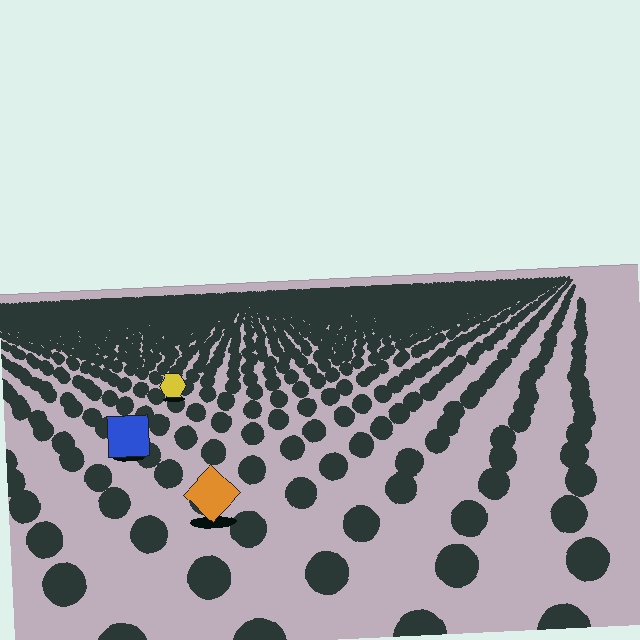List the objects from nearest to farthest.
From nearest to farthest: the orange diamond, the blue square, the yellow hexagon.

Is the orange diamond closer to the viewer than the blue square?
Yes. The orange diamond is closer — you can tell from the texture gradient: the ground texture is coarser near it.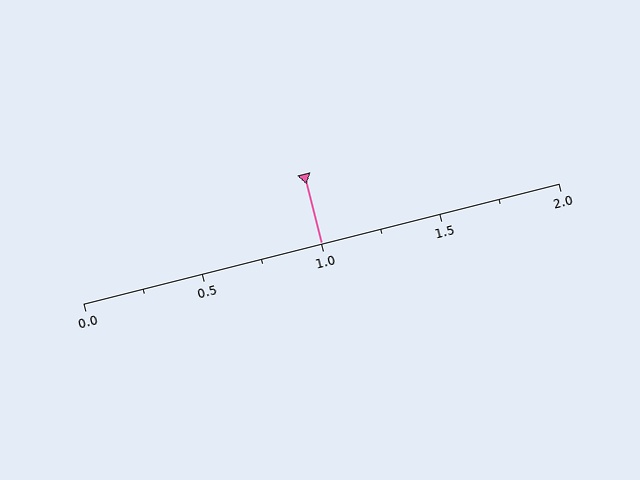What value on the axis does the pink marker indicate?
The marker indicates approximately 1.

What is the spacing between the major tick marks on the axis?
The major ticks are spaced 0.5 apart.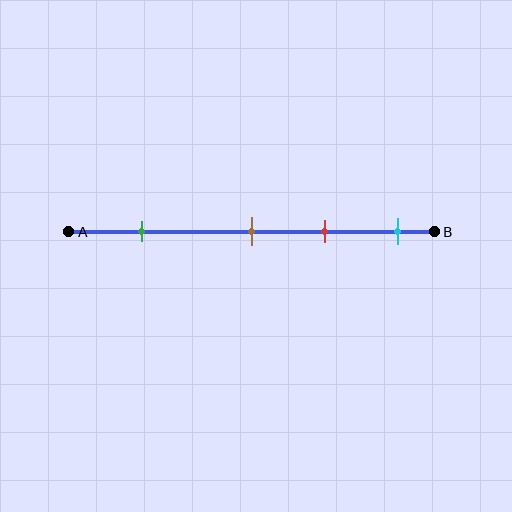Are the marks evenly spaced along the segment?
No, the marks are not evenly spaced.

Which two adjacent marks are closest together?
The brown and red marks are the closest adjacent pair.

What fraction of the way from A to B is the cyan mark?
The cyan mark is approximately 90% (0.9) of the way from A to B.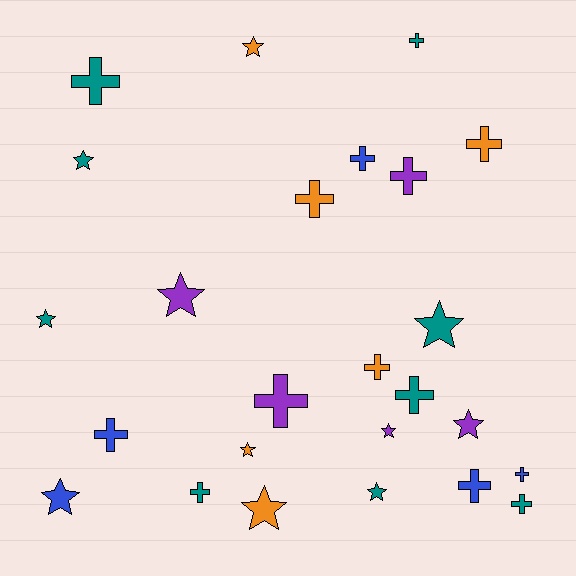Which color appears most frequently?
Teal, with 9 objects.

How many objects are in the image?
There are 25 objects.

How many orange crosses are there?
There are 3 orange crosses.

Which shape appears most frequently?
Cross, with 14 objects.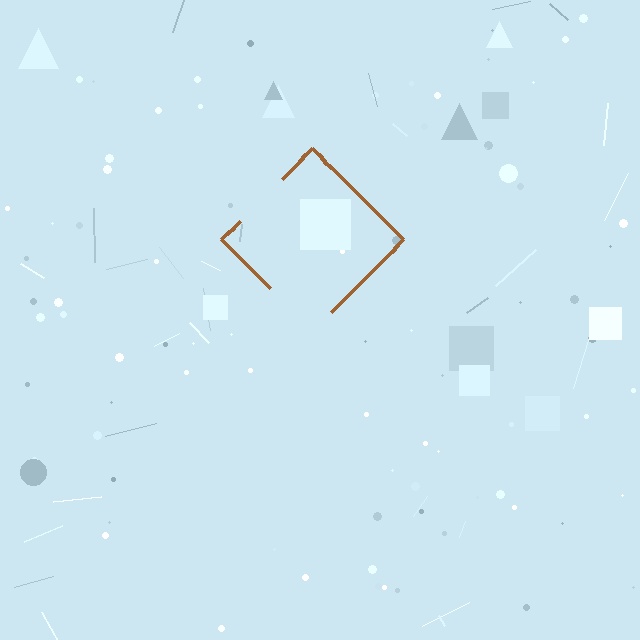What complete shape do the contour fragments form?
The contour fragments form a diamond.